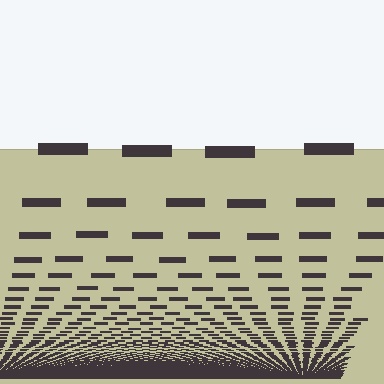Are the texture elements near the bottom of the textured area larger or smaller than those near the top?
Smaller. The gradient is inverted — elements near the bottom are smaller and denser.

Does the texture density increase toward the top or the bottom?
Density increases toward the bottom.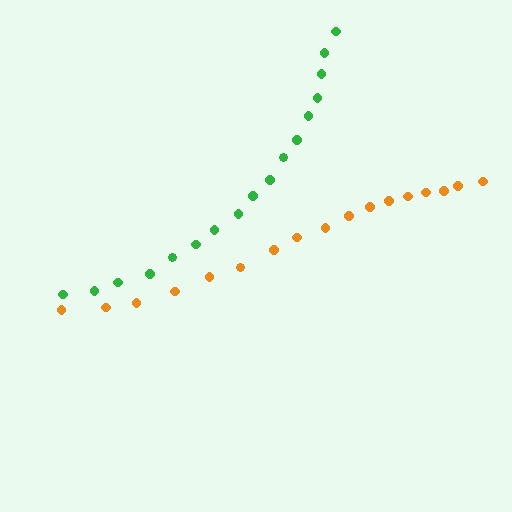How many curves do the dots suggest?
There are 2 distinct paths.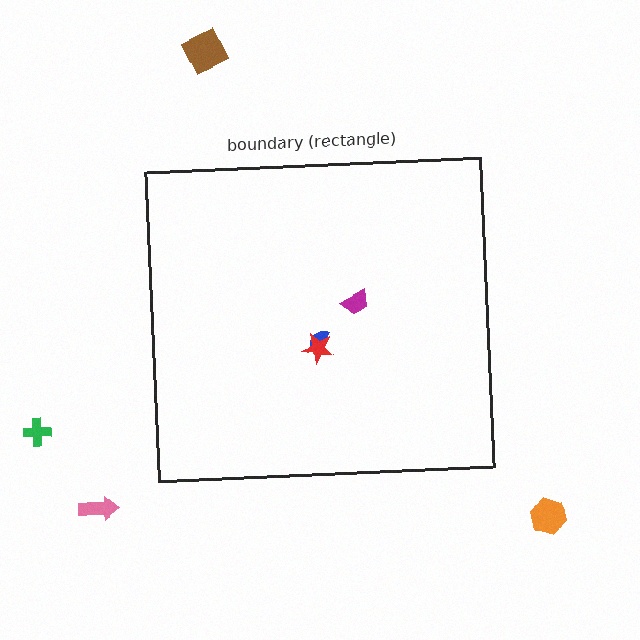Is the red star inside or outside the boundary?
Inside.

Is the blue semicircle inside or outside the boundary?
Inside.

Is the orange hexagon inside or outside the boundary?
Outside.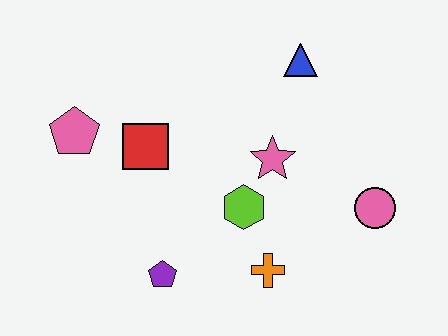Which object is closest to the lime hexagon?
The pink star is closest to the lime hexagon.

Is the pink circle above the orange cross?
Yes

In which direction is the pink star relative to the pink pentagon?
The pink star is to the right of the pink pentagon.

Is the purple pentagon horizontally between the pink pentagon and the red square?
No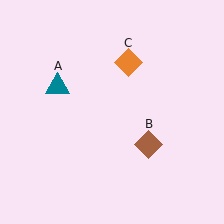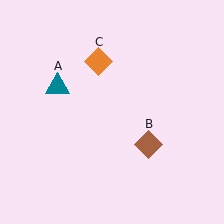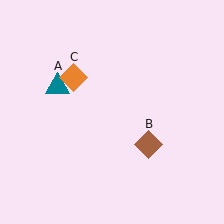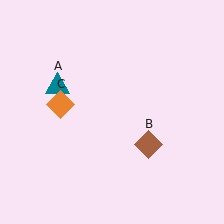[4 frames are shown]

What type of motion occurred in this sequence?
The orange diamond (object C) rotated counterclockwise around the center of the scene.